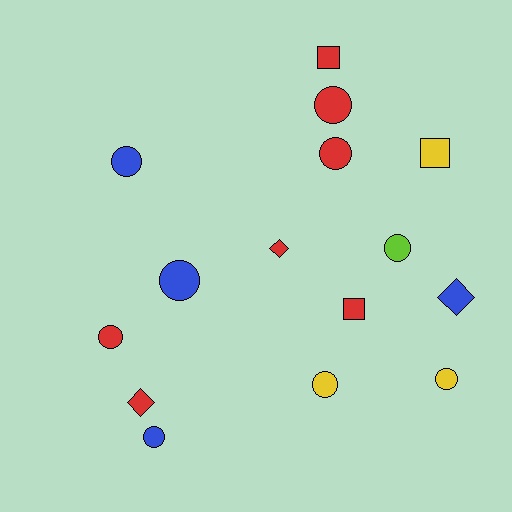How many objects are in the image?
There are 15 objects.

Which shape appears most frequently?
Circle, with 9 objects.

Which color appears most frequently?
Red, with 7 objects.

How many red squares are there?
There are 2 red squares.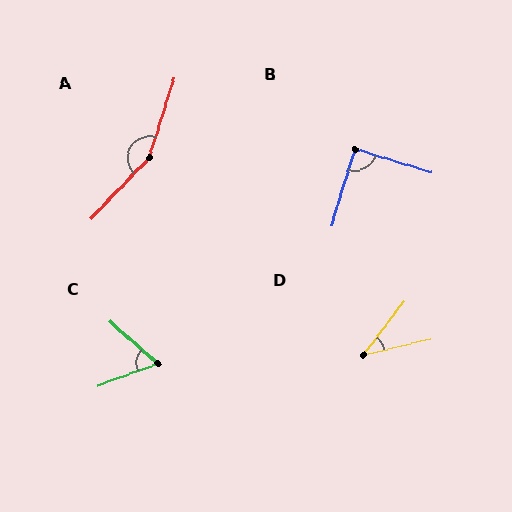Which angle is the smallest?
D, at approximately 39 degrees.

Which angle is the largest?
A, at approximately 154 degrees.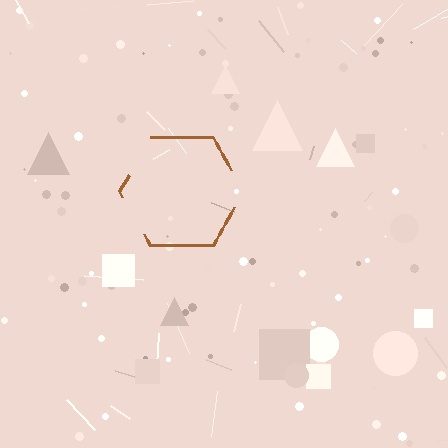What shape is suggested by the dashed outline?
The dashed outline suggests a hexagon.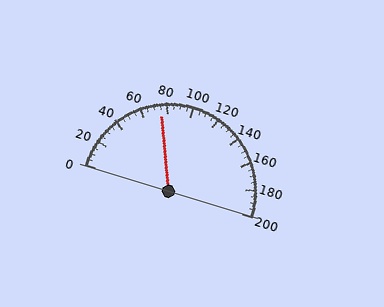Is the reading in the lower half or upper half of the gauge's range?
The reading is in the lower half of the range (0 to 200).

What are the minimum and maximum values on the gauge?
The gauge ranges from 0 to 200.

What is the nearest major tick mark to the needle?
The nearest major tick mark is 80.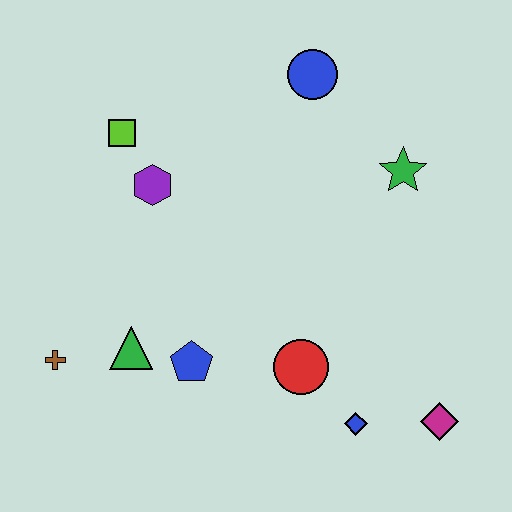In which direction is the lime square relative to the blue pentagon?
The lime square is above the blue pentagon.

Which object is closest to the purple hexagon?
The lime square is closest to the purple hexagon.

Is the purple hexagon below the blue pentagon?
No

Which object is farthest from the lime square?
The magenta diamond is farthest from the lime square.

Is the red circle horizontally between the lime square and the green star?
Yes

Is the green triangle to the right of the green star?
No